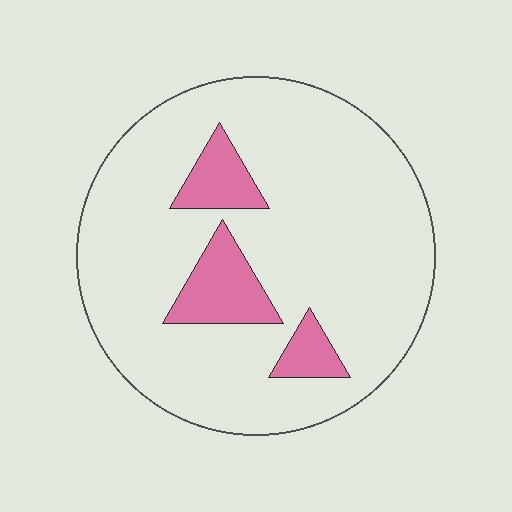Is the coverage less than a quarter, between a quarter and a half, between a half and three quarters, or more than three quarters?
Less than a quarter.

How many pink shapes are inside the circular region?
3.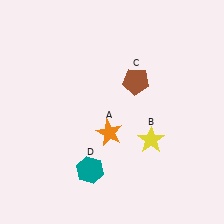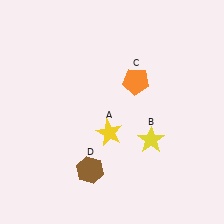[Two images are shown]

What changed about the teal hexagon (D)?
In Image 1, D is teal. In Image 2, it changed to brown.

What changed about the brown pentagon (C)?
In Image 1, C is brown. In Image 2, it changed to orange.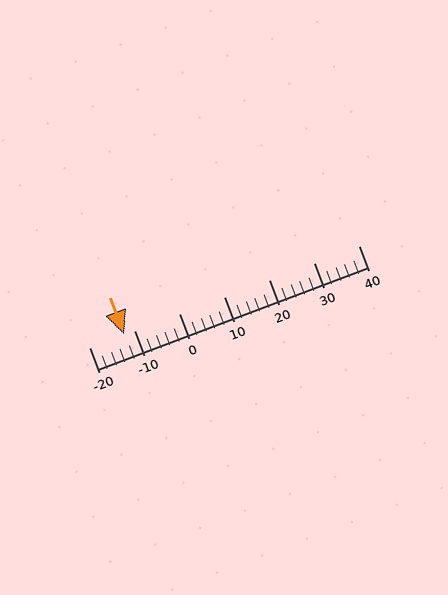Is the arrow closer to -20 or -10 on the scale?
The arrow is closer to -10.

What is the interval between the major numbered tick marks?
The major tick marks are spaced 10 units apart.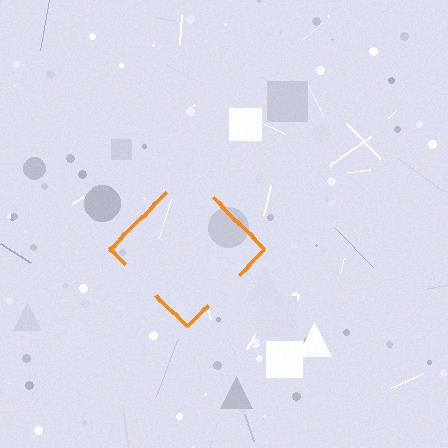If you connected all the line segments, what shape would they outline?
They would outline a diamond.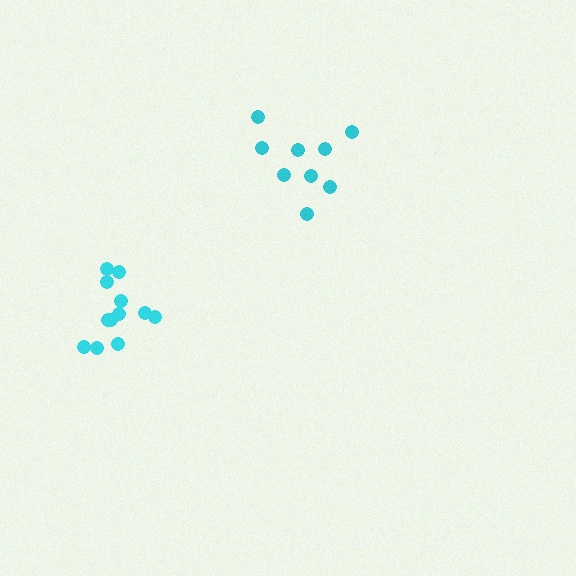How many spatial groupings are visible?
There are 2 spatial groupings.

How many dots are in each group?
Group 1: 9 dots, Group 2: 12 dots (21 total).